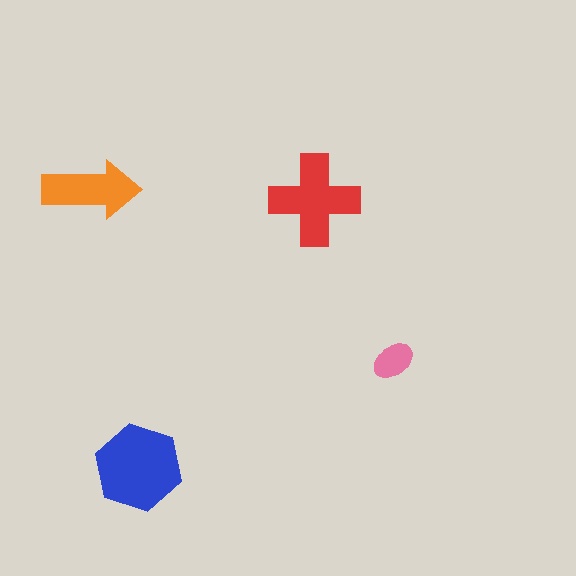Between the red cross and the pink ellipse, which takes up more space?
The red cross.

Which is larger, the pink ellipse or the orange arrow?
The orange arrow.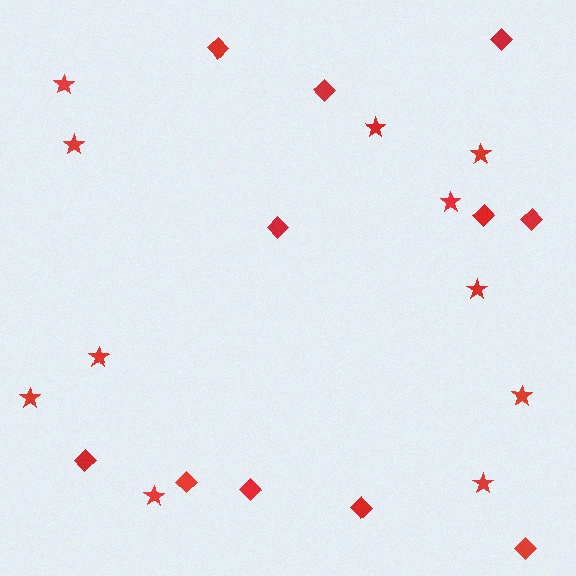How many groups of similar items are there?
There are 2 groups: one group of stars (11) and one group of diamonds (11).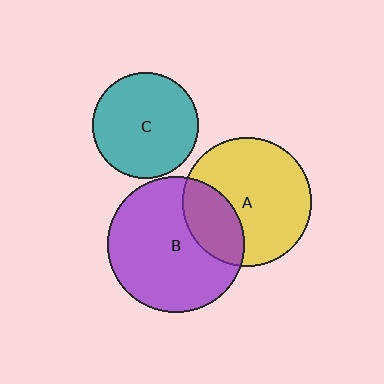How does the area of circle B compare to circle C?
Approximately 1.6 times.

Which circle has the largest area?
Circle B (purple).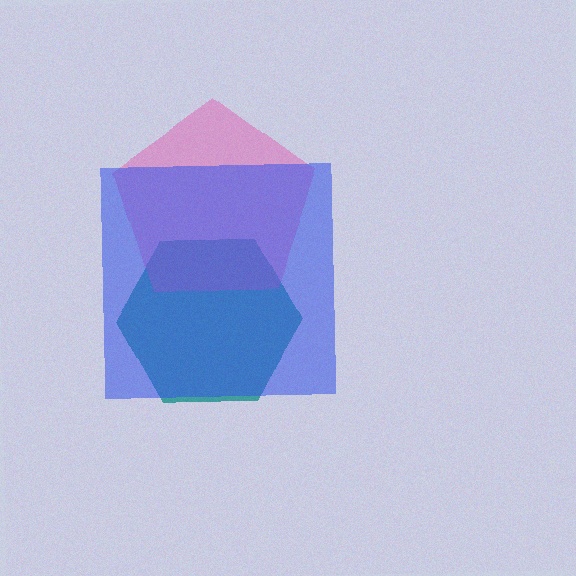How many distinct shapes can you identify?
There are 3 distinct shapes: a teal hexagon, a pink pentagon, a blue square.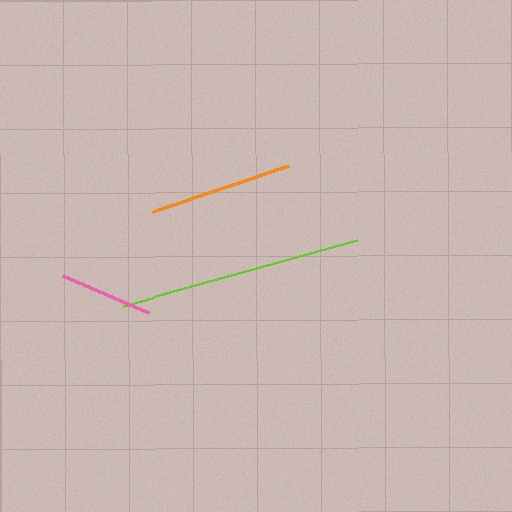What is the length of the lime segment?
The lime segment is approximately 243 pixels long.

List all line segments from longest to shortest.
From longest to shortest: lime, orange, pink.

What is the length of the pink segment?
The pink segment is approximately 93 pixels long.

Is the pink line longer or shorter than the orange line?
The orange line is longer than the pink line.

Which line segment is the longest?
The lime line is the longest at approximately 243 pixels.